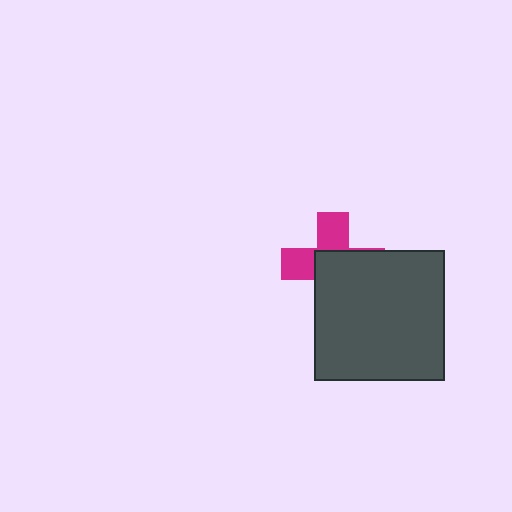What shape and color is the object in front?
The object in front is a dark gray square.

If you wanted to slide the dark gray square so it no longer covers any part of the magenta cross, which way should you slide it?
Slide it toward the lower-right — that is the most direct way to separate the two shapes.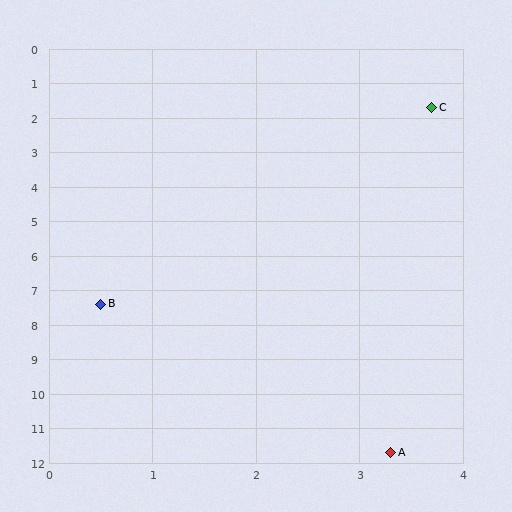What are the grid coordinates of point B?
Point B is at approximately (0.5, 7.4).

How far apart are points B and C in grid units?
Points B and C are about 6.5 grid units apart.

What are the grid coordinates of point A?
Point A is at approximately (3.3, 11.7).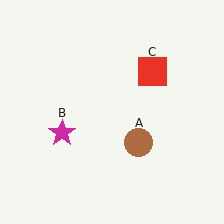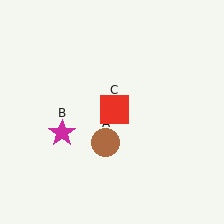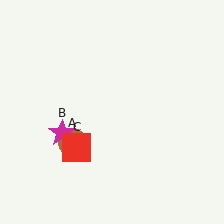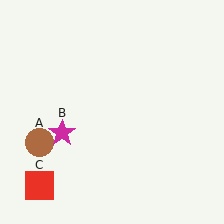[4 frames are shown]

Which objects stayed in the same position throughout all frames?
Magenta star (object B) remained stationary.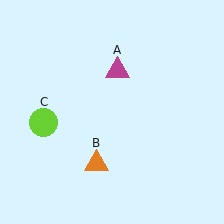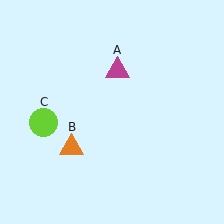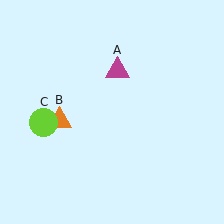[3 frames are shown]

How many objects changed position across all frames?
1 object changed position: orange triangle (object B).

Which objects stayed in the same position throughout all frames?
Magenta triangle (object A) and lime circle (object C) remained stationary.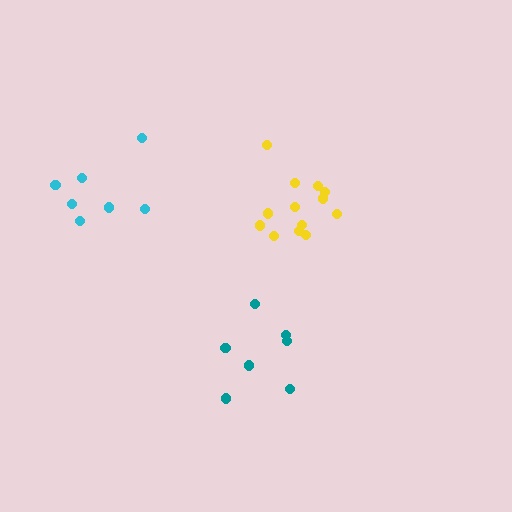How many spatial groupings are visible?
There are 3 spatial groupings.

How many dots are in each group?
Group 1: 13 dots, Group 2: 7 dots, Group 3: 7 dots (27 total).